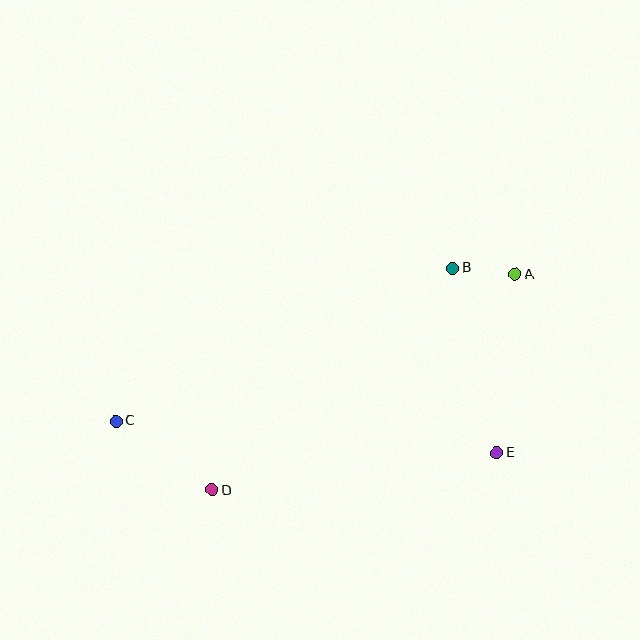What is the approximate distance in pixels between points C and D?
The distance between C and D is approximately 118 pixels.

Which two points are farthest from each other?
Points A and C are farthest from each other.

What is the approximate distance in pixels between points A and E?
The distance between A and E is approximately 179 pixels.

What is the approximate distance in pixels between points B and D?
The distance between B and D is approximately 327 pixels.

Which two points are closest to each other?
Points A and B are closest to each other.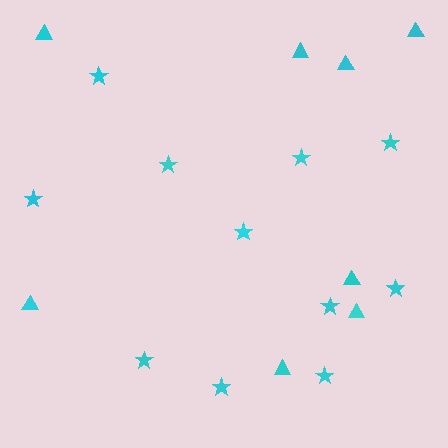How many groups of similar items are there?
There are 2 groups: one group of stars (11) and one group of triangles (8).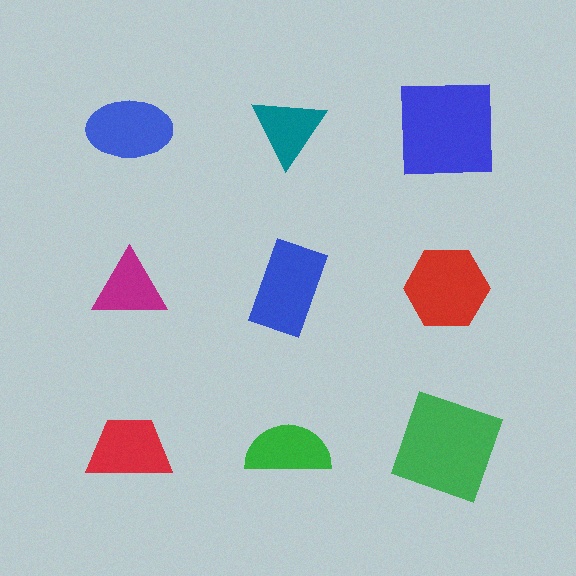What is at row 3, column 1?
A red trapezoid.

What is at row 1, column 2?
A teal triangle.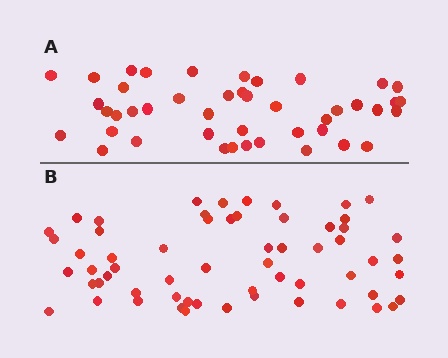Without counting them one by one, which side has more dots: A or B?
Region B (the bottom region) has more dots.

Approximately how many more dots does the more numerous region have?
Region B has approximately 15 more dots than region A.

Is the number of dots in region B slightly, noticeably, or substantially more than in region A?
Region B has noticeably more, but not dramatically so. The ratio is roughly 1.4 to 1.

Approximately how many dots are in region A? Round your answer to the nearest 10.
About 40 dots. (The exact count is 44, which rounds to 40.)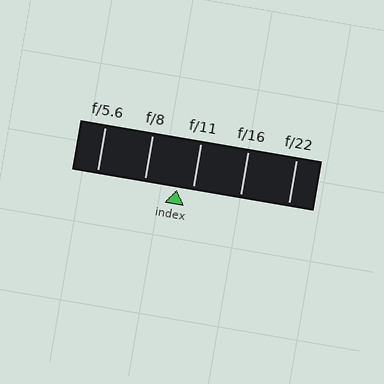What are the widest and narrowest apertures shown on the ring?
The widest aperture shown is f/5.6 and the narrowest is f/22.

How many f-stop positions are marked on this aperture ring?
There are 5 f-stop positions marked.